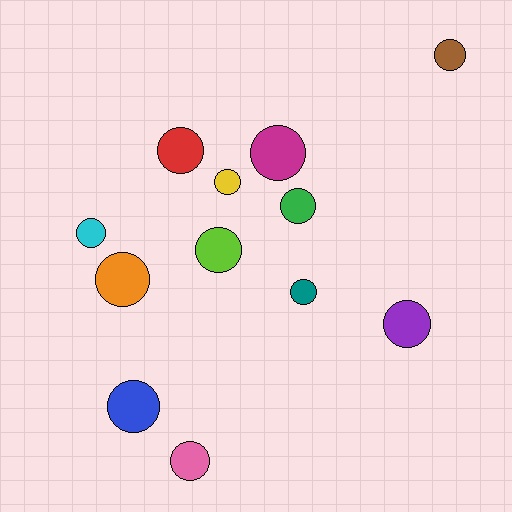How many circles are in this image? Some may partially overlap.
There are 12 circles.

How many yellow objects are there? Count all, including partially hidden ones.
There is 1 yellow object.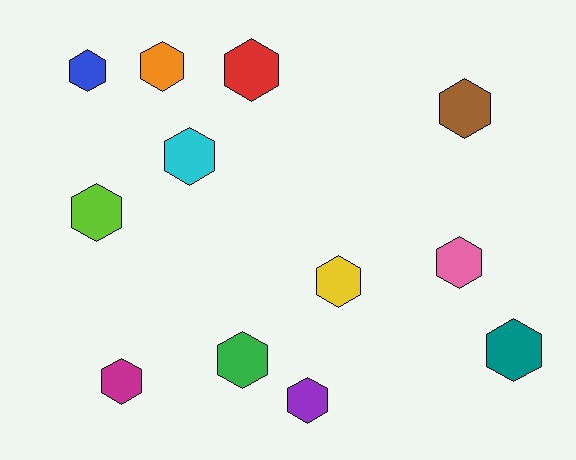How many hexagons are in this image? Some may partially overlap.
There are 12 hexagons.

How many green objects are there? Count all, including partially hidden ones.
There is 1 green object.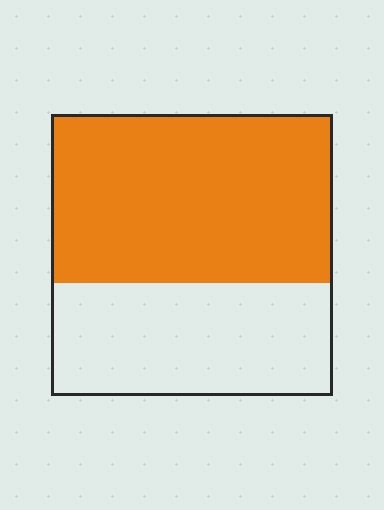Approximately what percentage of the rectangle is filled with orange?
Approximately 60%.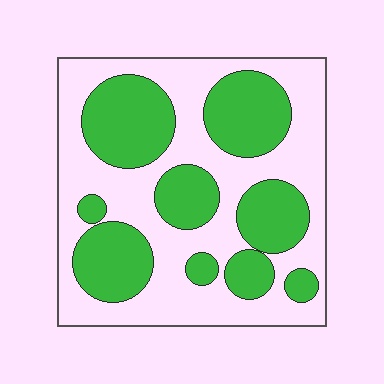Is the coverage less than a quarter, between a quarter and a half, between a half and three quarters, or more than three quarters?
Between a quarter and a half.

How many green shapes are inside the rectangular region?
9.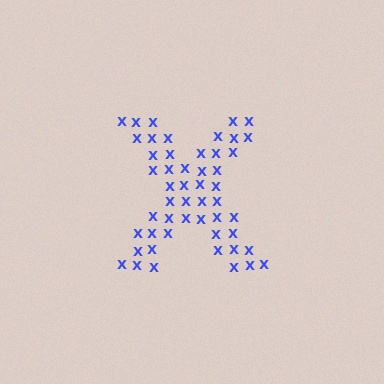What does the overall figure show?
The overall figure shows the letter X.